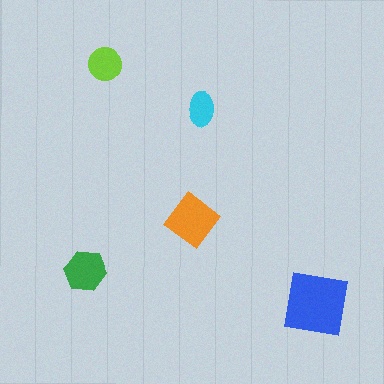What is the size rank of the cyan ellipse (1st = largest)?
5th.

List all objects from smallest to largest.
The cyan ellipse, the lime circle, the green hexagon, the orange diamond, the blue square.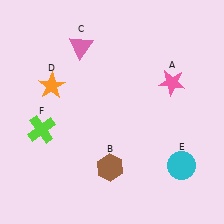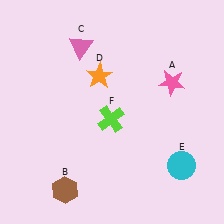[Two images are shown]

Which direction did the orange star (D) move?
The orange star (D) moved right.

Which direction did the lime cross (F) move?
The lime cross (F) moved right.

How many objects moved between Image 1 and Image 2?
3 objects moved between the two images.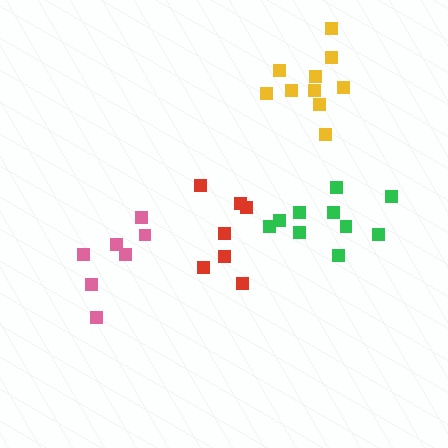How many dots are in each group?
Group 1: 7 dots, Group 2: 7 dots, Group 3: 10 dots, Group 4: 10 dots (34 total).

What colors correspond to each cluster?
The clusters are colored: pink, red, yellow, green.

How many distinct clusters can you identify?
There are 4 distinct clusters.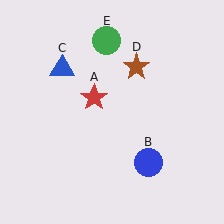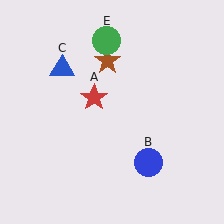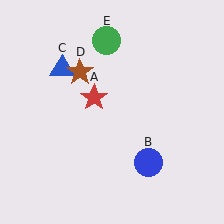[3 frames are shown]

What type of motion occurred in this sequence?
The brown star (object D) rotated counterclockwise around the center of the scene.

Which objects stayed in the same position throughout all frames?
Red star (object A) and blue circle (object B) and blue triangle (object C) and green circle (object E) remained stationary.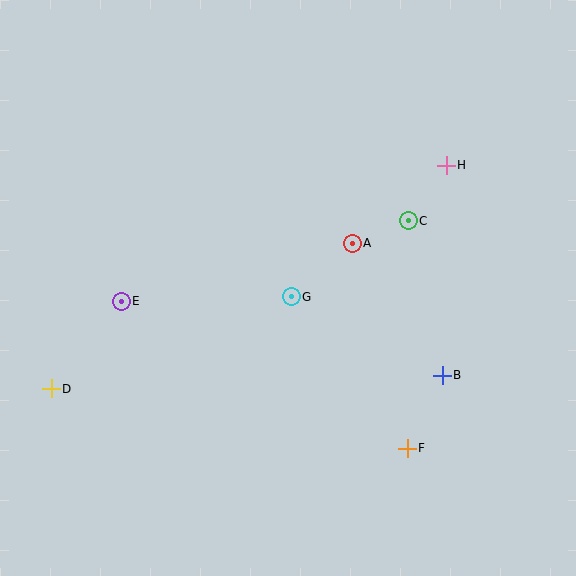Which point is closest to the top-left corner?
Point E is closest to the top-left corner.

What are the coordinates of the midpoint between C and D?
The midpoint between C and D is at (230, 305).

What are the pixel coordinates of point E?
Point E is at (121, 301).